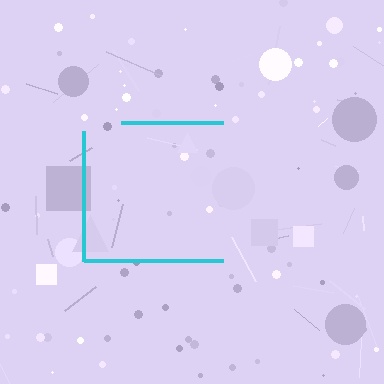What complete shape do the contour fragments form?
The contour fragments form a square.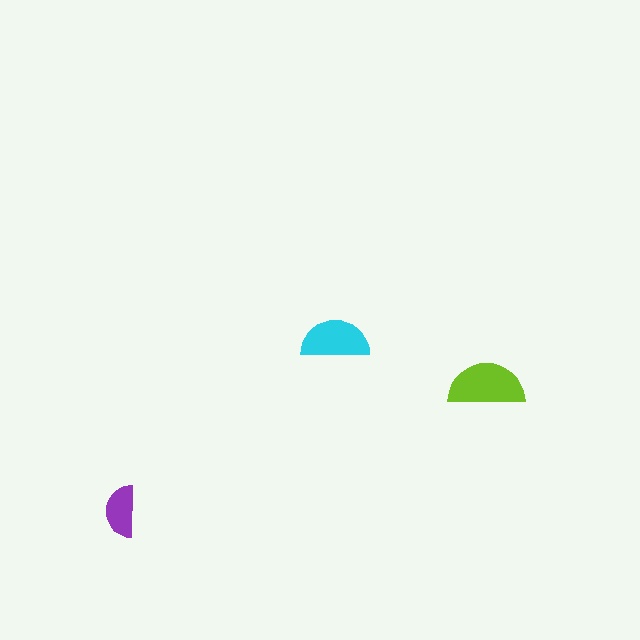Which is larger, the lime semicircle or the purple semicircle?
The lime one.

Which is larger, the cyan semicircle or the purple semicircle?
The cyan one.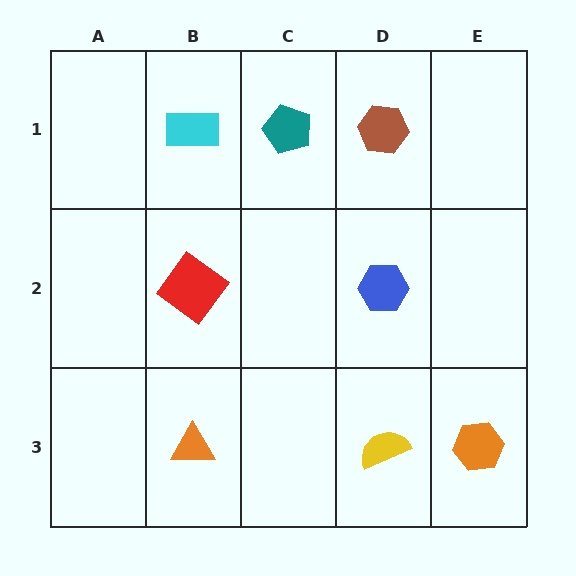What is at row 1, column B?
A cyan rectangle.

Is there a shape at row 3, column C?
No, that cell is empty.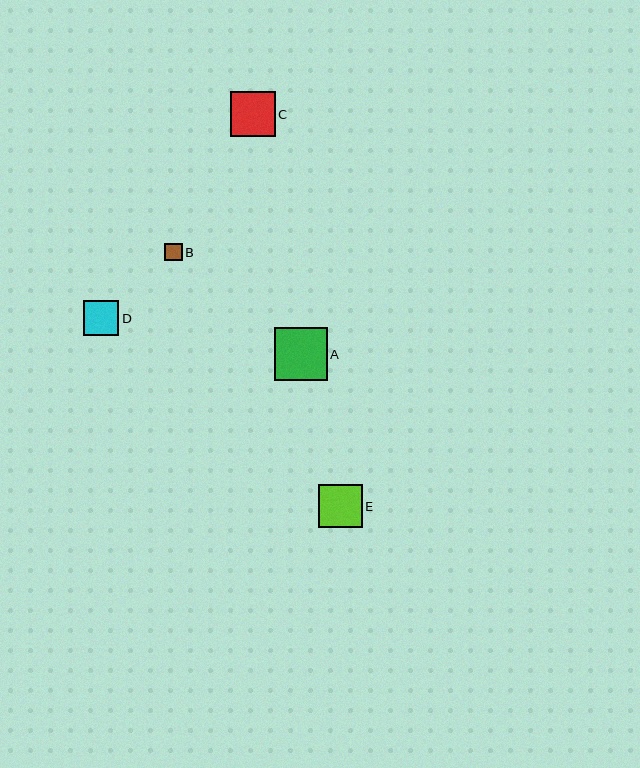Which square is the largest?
Square A is the largest with a size of approximately 53 pixels.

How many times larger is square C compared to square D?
Square C is approximately 1.3 times the size of square D.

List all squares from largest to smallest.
From largest to smallest: A, C, E, D, B.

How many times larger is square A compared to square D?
Square A is approximately 1.5 times the size of square D.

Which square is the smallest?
Square B is the smallest with a size of approximately 18 pixels.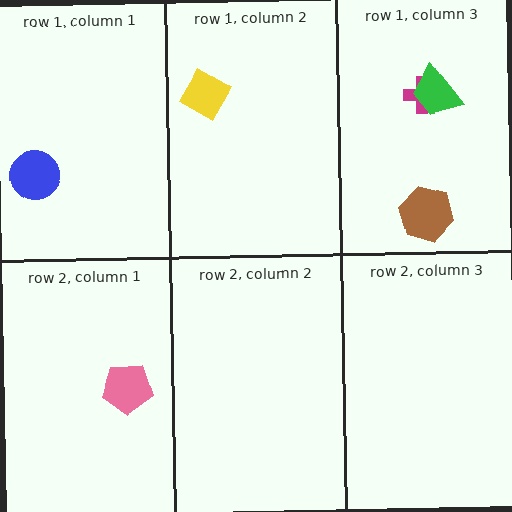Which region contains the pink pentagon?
The row 2, column 1 region.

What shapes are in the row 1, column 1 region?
The blue circle.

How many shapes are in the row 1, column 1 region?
1.